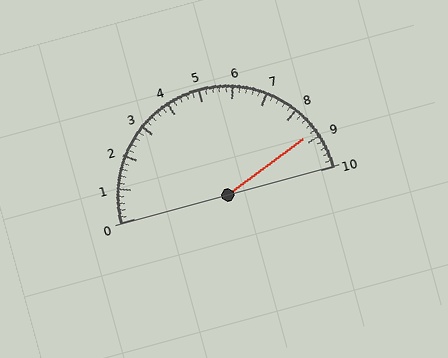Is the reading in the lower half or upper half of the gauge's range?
The reading is in the upper half of the range (0 to 10).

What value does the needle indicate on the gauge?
The needle indicates approximately 8.8.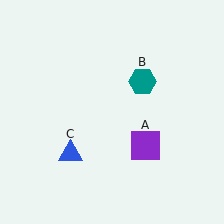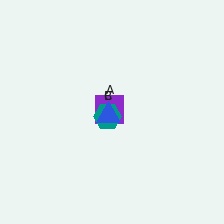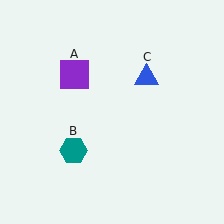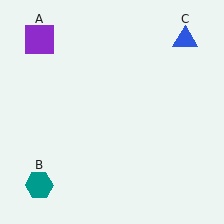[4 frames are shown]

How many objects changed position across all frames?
3 objects changed position: purple square (object A), teal hexagon (object B), blue triangle (object C).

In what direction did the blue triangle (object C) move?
The blue triangle (object C) moved up and to the right.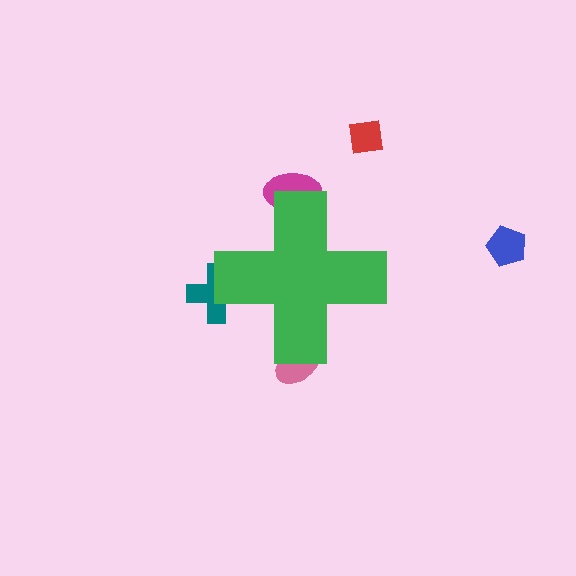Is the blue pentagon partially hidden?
No, the blue pentagon is fully visible.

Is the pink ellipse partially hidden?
Yes, the pink ellipse is partially hidden behind the green cross.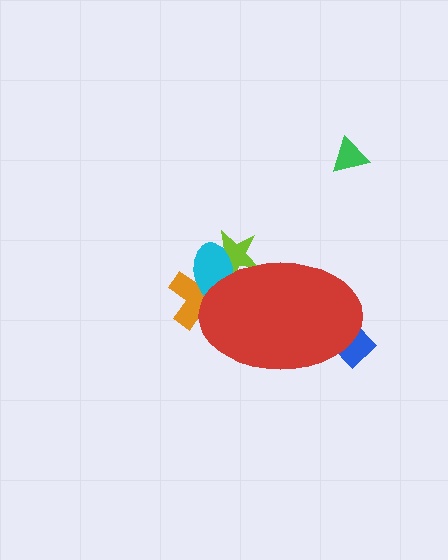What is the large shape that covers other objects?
A red ellipse.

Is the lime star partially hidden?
Yes, the lime star is partially hidden behind the red ellipse.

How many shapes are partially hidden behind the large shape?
4 shapes are partially hidden.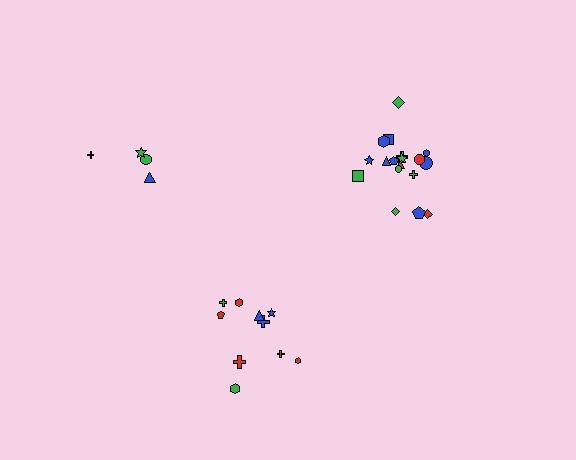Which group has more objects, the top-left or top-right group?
The top-right group.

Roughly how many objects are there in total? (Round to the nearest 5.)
Roughly 30 objects in total.